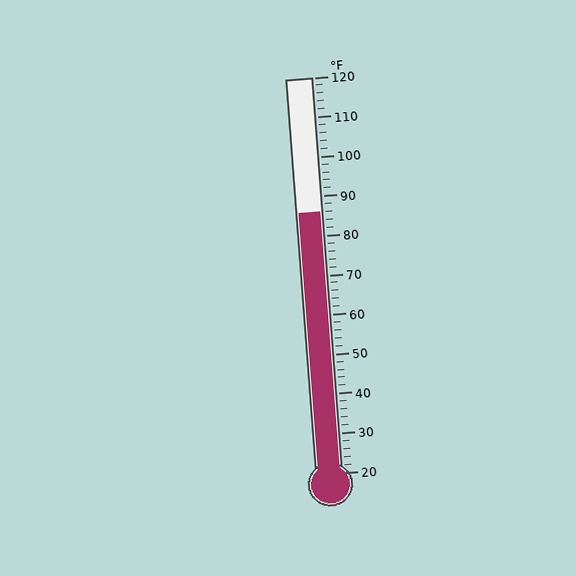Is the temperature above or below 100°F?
The temperature is below 100°F.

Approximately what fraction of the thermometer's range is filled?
The thermometer is filled to approximately 65% of its range.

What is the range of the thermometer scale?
The thermometer scale ranges from 20°F to 120°F.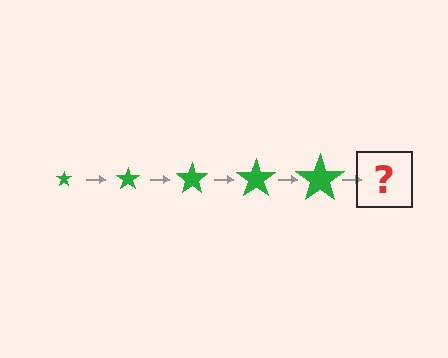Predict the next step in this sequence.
The next step is a green star, larger than the previous one.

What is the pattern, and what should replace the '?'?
The pattern is that the star gets progressively larger each step. The '?' should be a green star, larger than the previous one.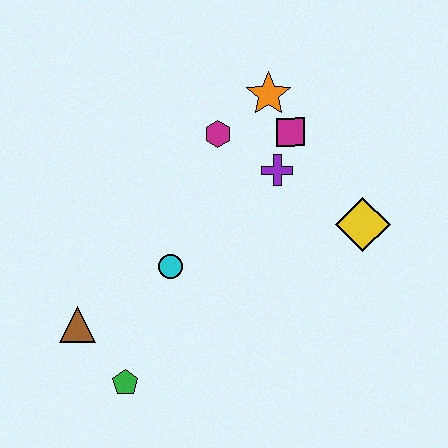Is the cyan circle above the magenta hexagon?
No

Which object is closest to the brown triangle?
The green pentagon is closest to the brown triangle.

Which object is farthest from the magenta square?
The green pentagon is farthest from the magenta square.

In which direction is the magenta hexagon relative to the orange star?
The magenta hexagon is to the left of the orange star.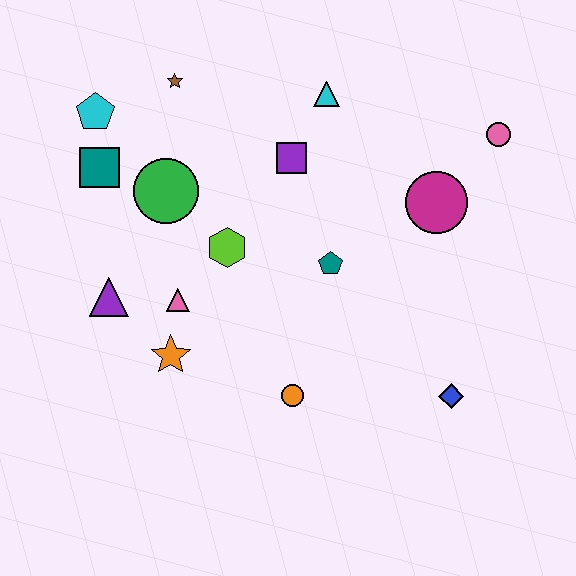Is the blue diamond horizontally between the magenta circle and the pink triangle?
No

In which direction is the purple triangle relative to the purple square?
The purple triangle is to the left of the purple square.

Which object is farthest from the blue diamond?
The cyan pentagon is farthest from the blue diamond.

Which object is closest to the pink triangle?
The orange star is closest to the pink triangle.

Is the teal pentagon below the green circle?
Yes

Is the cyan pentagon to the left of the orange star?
Yes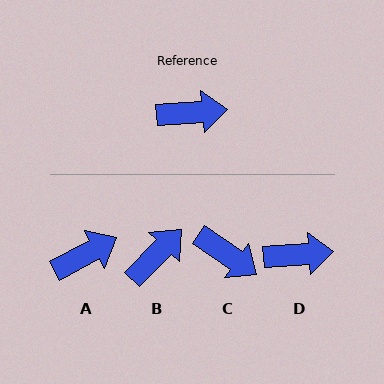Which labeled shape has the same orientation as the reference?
D.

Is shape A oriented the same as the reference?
No, it is off by about 24 degrees.